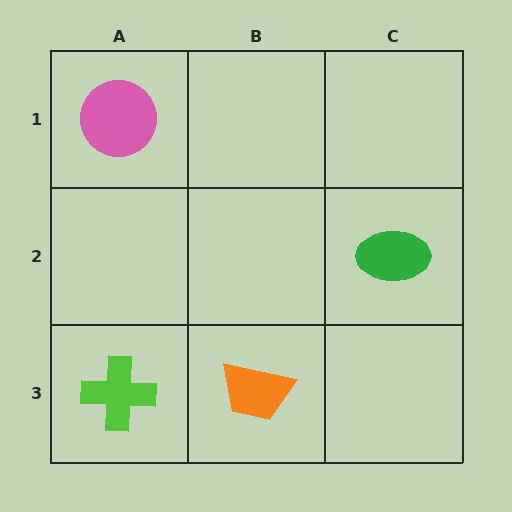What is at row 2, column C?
A green ellipse.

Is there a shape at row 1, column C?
No, that cell is empty.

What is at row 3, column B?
An orange trapezoid.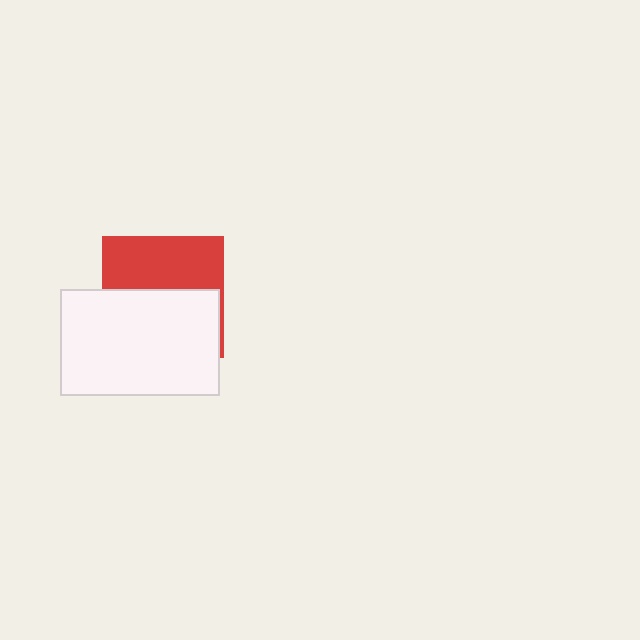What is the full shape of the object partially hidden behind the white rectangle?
The partially hidden object is a red square.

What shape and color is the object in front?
The object in front is a white rectangle.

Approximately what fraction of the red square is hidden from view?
Roughly 54% of the red square is hidden behind the white rectangle.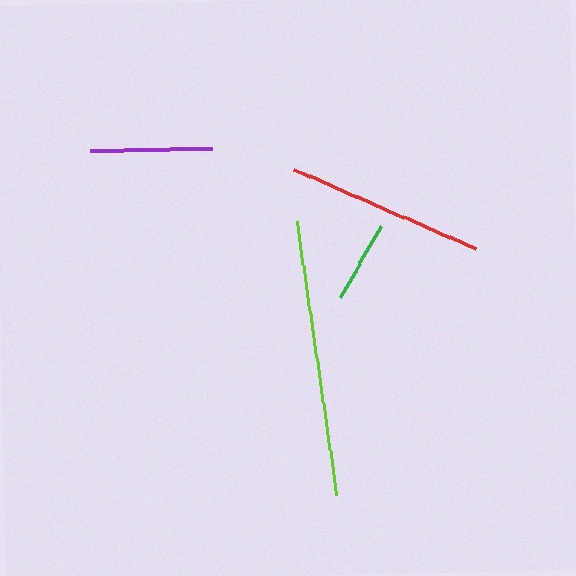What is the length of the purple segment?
The purple segment is approximately 122 pixels long.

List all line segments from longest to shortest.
From longest to shortest: lime, red, purple, green.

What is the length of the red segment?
The red segment is approximately 198 pixels long.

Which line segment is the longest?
The lime line is the longest at approximately 277 pixels.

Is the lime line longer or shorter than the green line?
The lime line is longer than the green line.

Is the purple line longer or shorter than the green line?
The purple line is longer than the green line.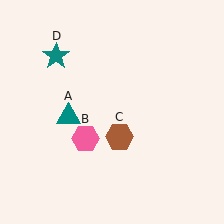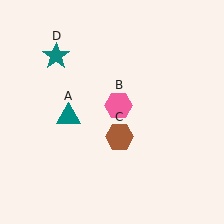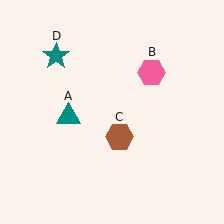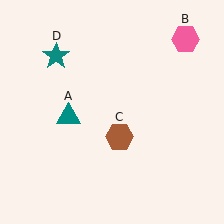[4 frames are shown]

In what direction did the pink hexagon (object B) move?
The pink hexagon (object B) moved up and to the right.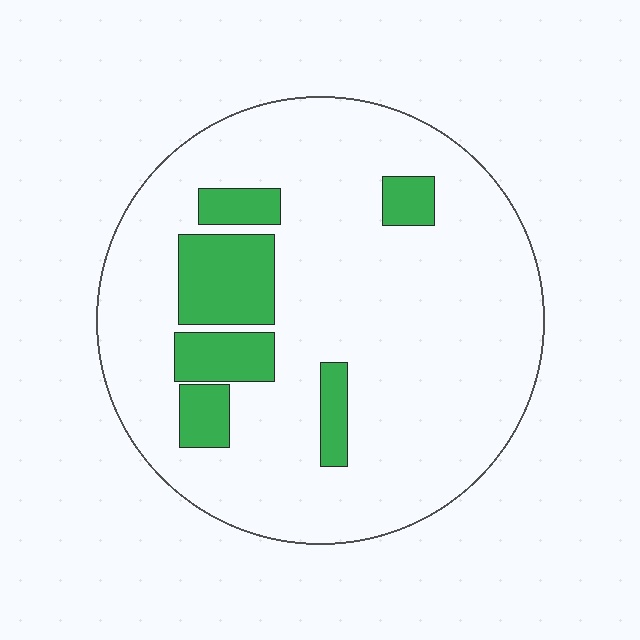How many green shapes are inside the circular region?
6.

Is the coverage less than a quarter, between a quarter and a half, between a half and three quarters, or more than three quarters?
Less than a quarter.